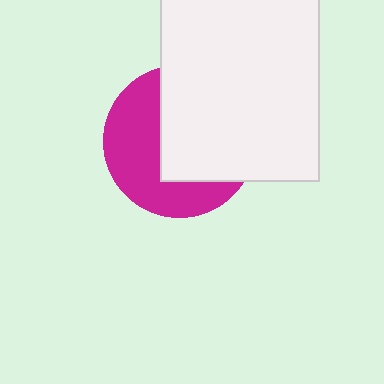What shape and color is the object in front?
The object in front is a white rectangle.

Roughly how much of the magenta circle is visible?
About half of it is visible (roughly 46%).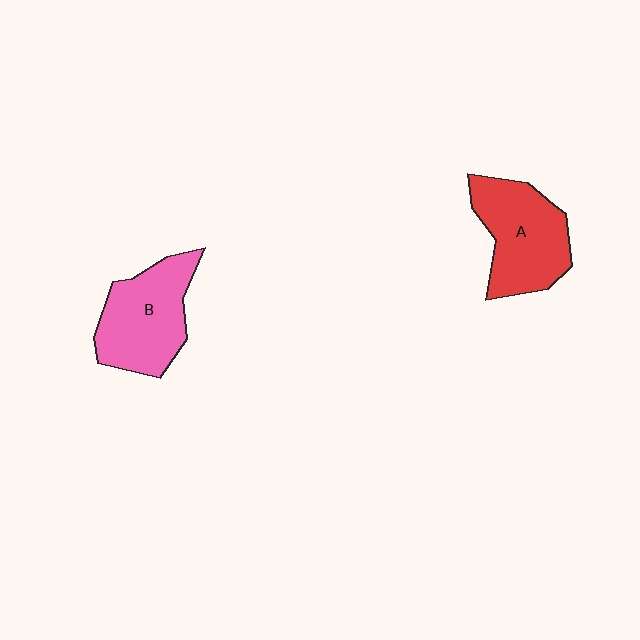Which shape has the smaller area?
Shape B (pink).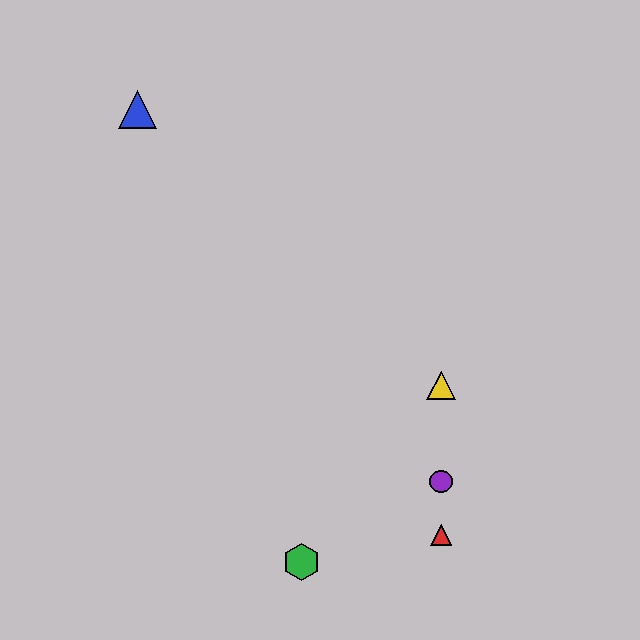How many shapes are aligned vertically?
3 shapes (the red triangle, the yellow triangle, the purple circle) are aligned vertically.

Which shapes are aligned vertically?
The red triangle, the yellow triangle, the purple circle are aligned vertically.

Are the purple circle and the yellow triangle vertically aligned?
Yes, both are at x≈441.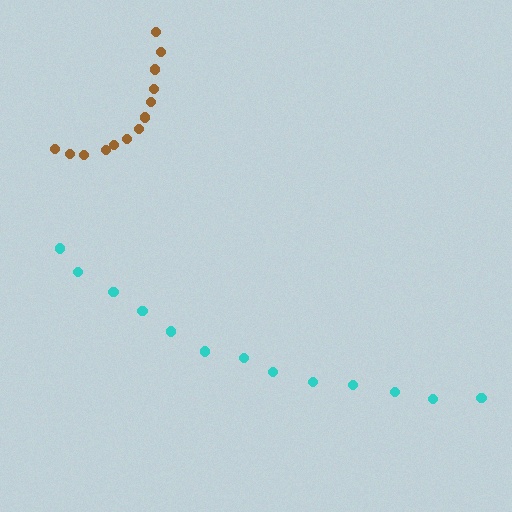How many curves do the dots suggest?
There are 2 distinct paths.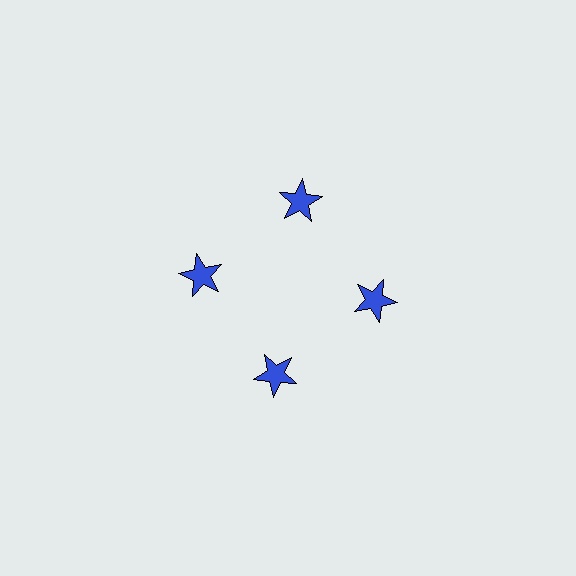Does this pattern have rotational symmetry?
Yes, this pattern has 4-fold rotational symmetry. It looks the same after rotating 90 degrees around the center.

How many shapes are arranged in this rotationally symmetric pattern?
There are 4 shapes, arranged in 4 groups of 1.